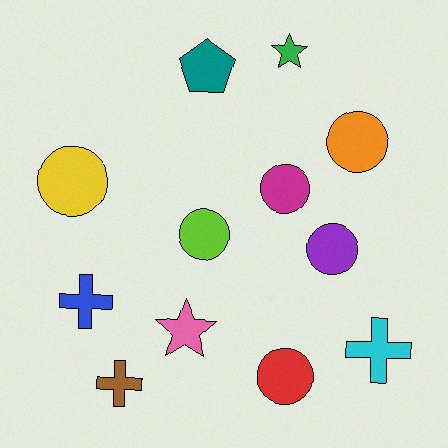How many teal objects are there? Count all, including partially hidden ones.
There is 1 teal object.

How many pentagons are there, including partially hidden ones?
There is 1 pentagon.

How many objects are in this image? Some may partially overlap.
There are 12 objects.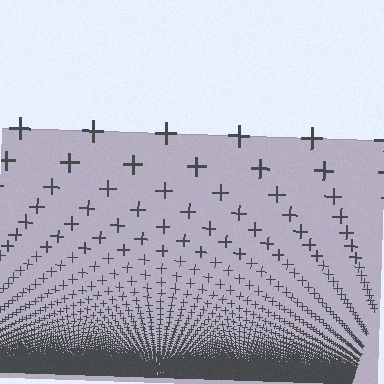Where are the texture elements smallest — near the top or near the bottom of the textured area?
Near the bottom.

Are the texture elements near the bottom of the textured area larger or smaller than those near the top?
Smaller. The gradient is inverted — elements near the bottom are smaller and denser.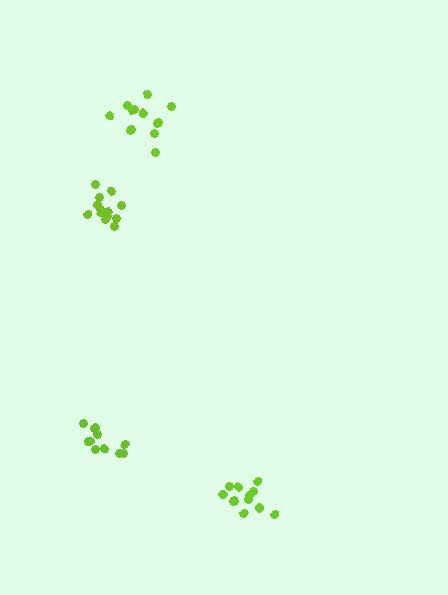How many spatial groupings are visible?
There are 4 spatial groupings.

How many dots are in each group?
Group 1: 11 dots, Group 2: 13 dots, Group 3: 12 dots, Group 4: 13 dots (49 total).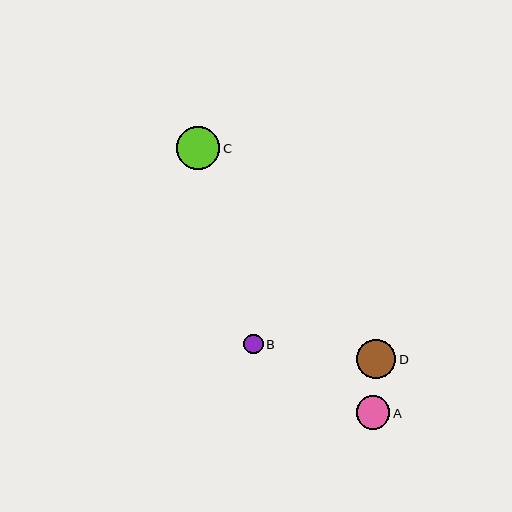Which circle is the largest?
Circle C is the largest with a size of approximately 43 pixels.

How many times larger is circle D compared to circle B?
Circle D is approximately 2.0 times the size of circle B.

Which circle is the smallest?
Circle B is the smallest with a size of approximately 19 pixels.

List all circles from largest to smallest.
From largest to smallest: C, D, A, B.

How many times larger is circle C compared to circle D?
Circle C is approximately 1.1 times the size of circle D.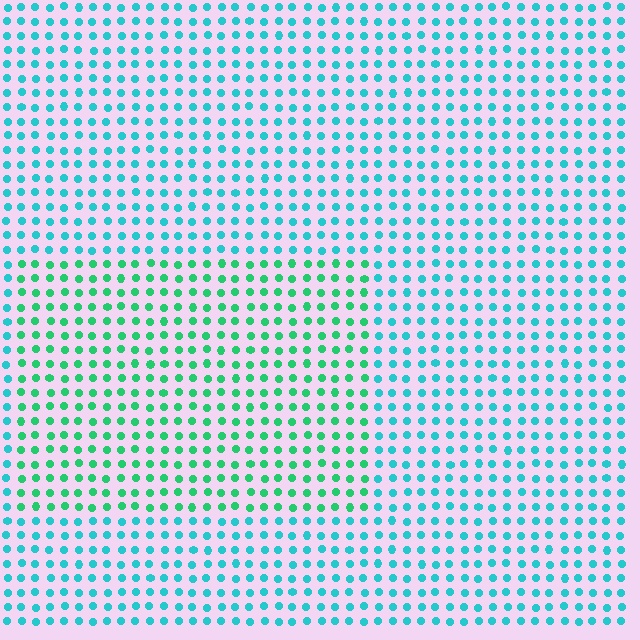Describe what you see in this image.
The image is filled with small cyan elements in a uniform arrangement. A rectangle-shaped region is visible where the elements are tinted to a slightly different hue, forming a subtle color boundary.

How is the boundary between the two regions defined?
The boundary is defined purely by a slight shift in hue (about 35 degrees). Spacing, size, and orientation are identical on both sides.